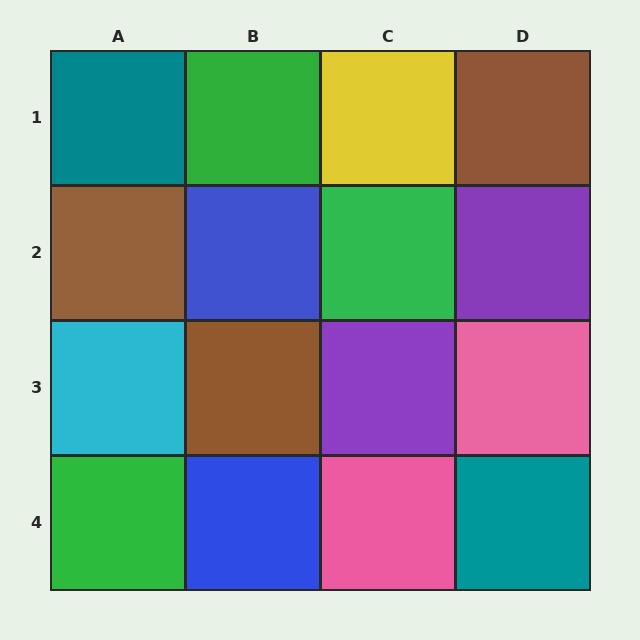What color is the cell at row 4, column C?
Pink.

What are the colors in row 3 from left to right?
Cyan, brown, purple, pink.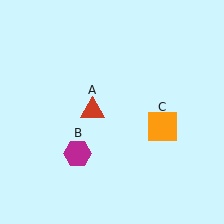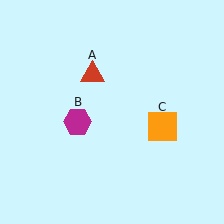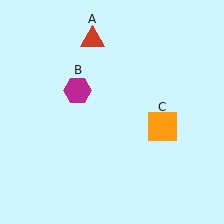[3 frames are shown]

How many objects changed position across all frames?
2 objects changed position: red triangle (object A), magenta hexagon (object B).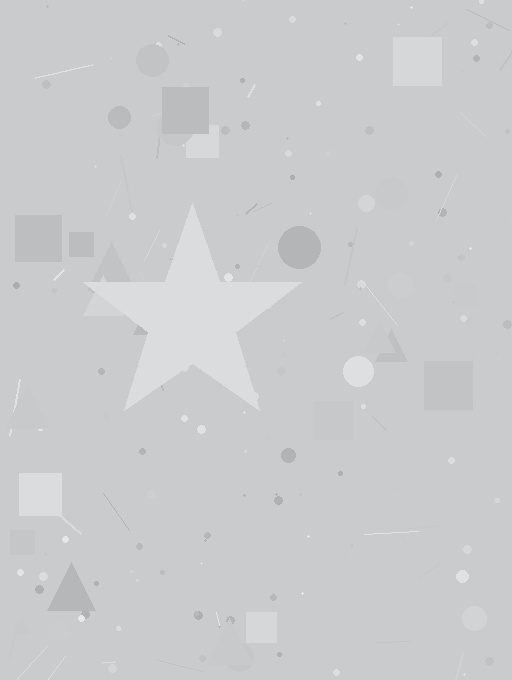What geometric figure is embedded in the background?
A star is embedded in the background.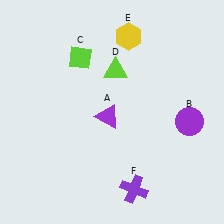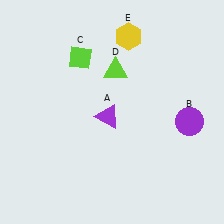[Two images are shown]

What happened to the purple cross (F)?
The purple cross (F) was removed in Image 2. It was in the bottom-right area of Image 1.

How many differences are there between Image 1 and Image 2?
There is 1 difference between the two images.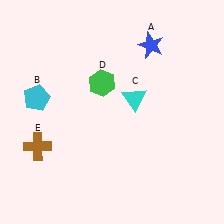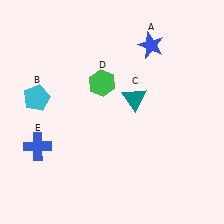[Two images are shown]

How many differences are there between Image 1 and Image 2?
There are 2 differences between the two images.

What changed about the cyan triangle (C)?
In Image 1, C is cyan. In Image 2, it changed to teal.